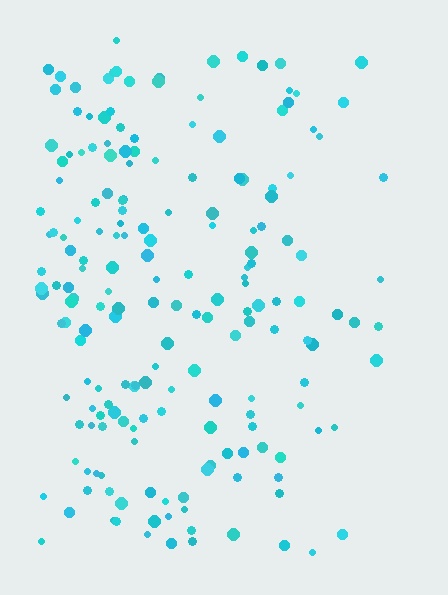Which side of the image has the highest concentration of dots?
The left.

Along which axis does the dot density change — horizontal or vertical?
Horizontal.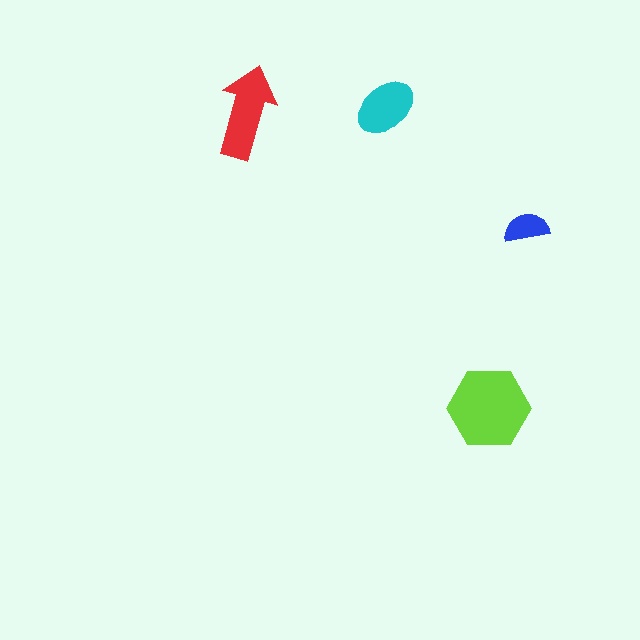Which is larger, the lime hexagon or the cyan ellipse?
The lime hexagon.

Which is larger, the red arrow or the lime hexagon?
The lime hexagon.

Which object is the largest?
The lime hexagon.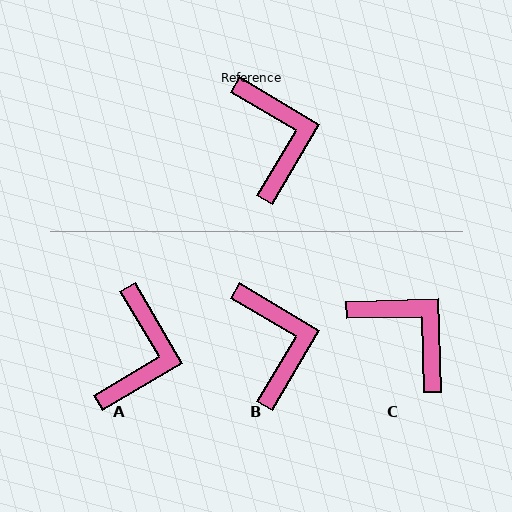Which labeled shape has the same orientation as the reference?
B.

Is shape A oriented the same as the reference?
No, it is off by about 29 degrees.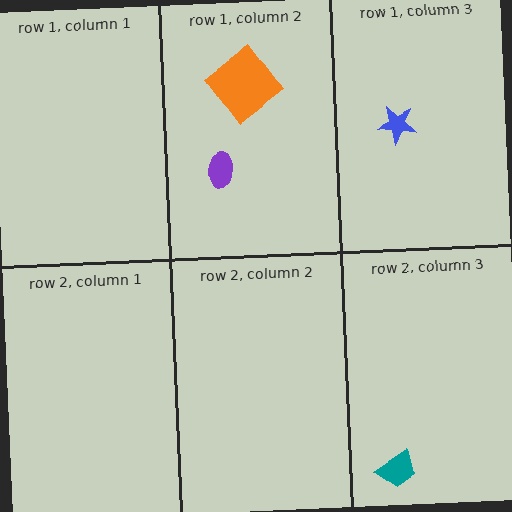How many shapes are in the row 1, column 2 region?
2.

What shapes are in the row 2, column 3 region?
The teal trapezoid.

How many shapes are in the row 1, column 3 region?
1.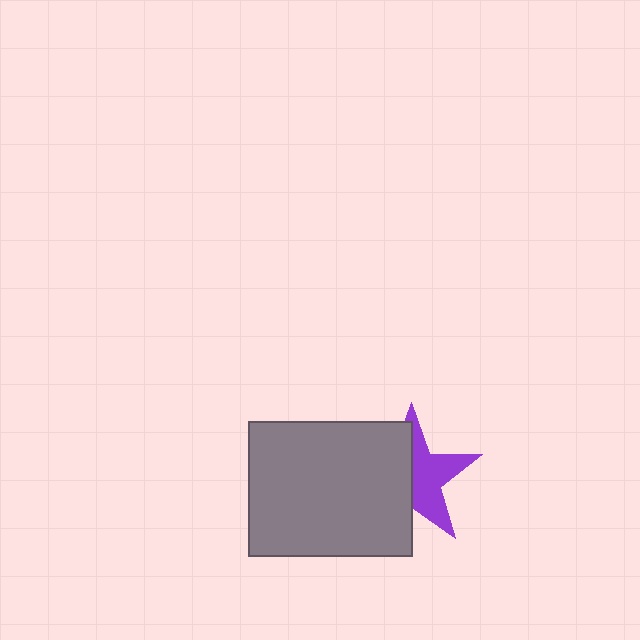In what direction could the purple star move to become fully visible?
The purple star could move right. That would shift it out from behind the gray rectangle entirely.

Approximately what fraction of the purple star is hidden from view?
Roughly 52% of the purple star is hidden behind the gray rectangle.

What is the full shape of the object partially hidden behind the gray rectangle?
The partially hidden object is a purple star.